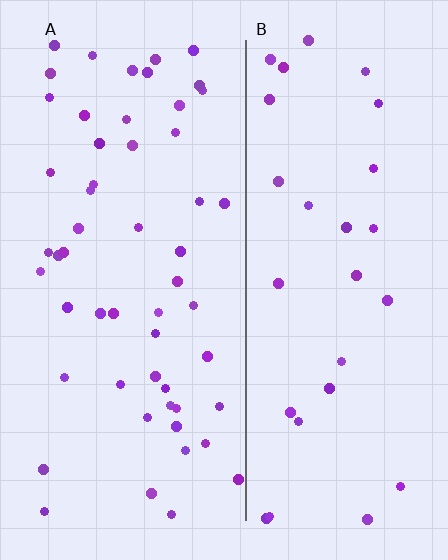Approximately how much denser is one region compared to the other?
Approximately 1.9× — region A over region B.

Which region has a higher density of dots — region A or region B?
A (the left).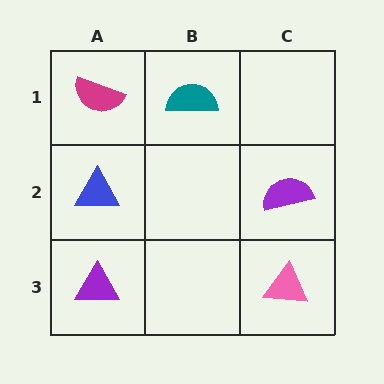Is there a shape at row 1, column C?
No, that cell is empty.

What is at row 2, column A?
A blue triangle.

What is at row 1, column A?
A magenta semicircle.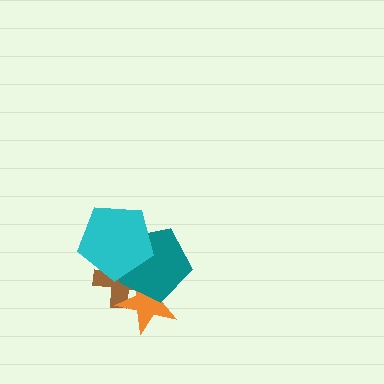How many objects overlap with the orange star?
2 objects overlap with the orange star.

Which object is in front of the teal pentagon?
The cyan pentagon is in front of the teal pentagon.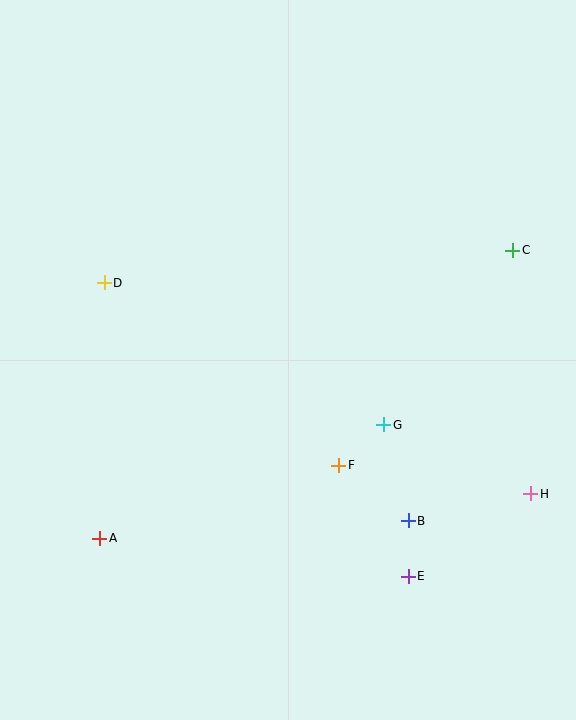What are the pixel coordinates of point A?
Point A is at (100, 538).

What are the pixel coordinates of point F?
Point F is at (339, 465).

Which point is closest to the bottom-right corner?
Point E is closest to the bottom-right corner.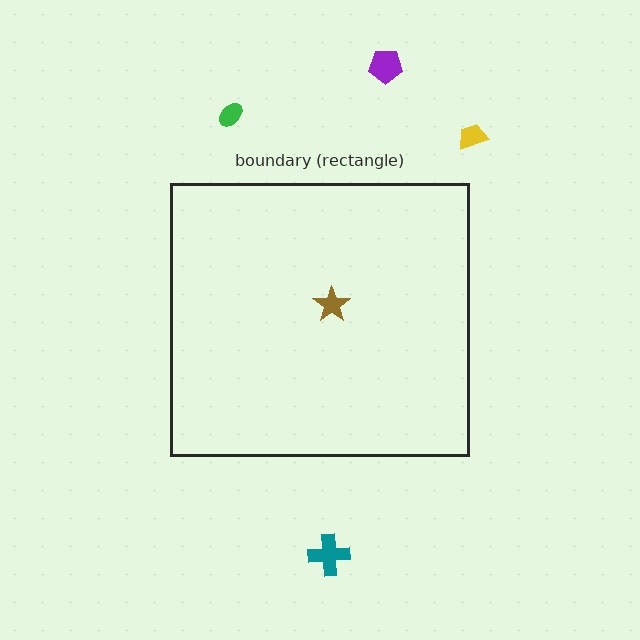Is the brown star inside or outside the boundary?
Inside.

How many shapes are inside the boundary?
1 inside, 4 outside.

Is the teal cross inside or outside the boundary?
Outside.